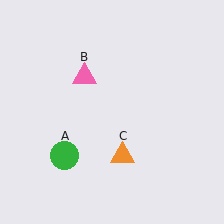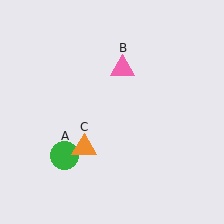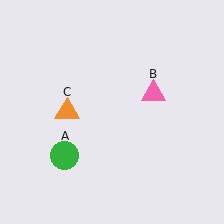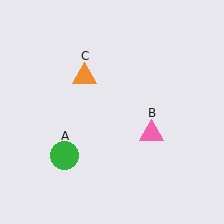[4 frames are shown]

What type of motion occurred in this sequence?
The pink triangle (object B), orange triangle (object C) rotated clockwise around the center of the scene.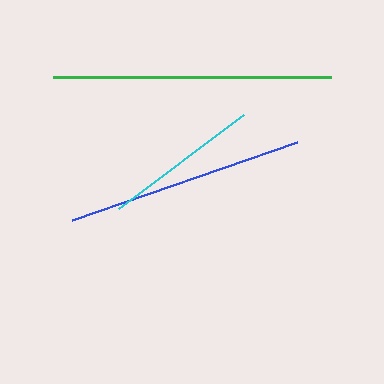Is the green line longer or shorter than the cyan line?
The green line is longer than the cyan line.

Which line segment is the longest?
The green line is the longest at approximately 278 pixels.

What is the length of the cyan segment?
The cyan segment is approximately 156 pixels long.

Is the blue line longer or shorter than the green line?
The green line is longer than the blue line.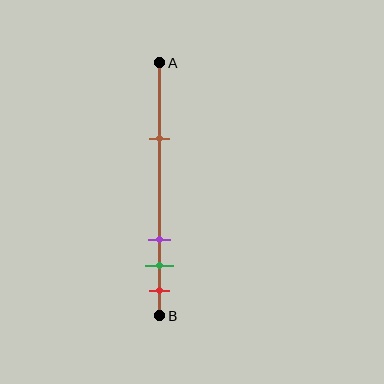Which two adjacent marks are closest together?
The green and red marks are the closest adjacent pair.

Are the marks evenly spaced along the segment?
No, the marks are not evenly spaced.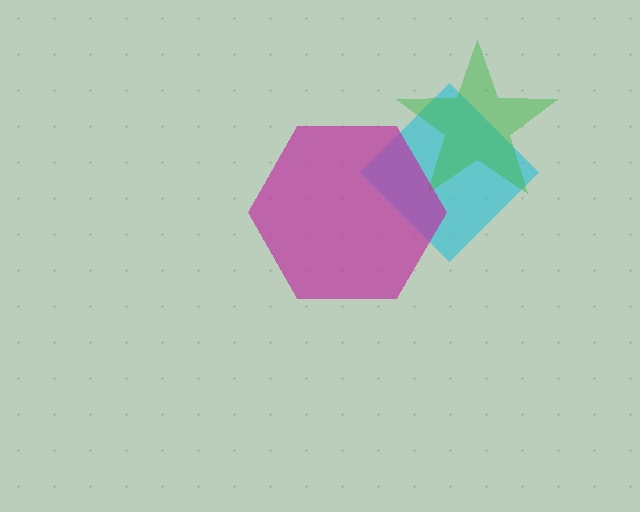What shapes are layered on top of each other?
The layered shapes are: a cyan diamond, a green star, a magenta hexagon.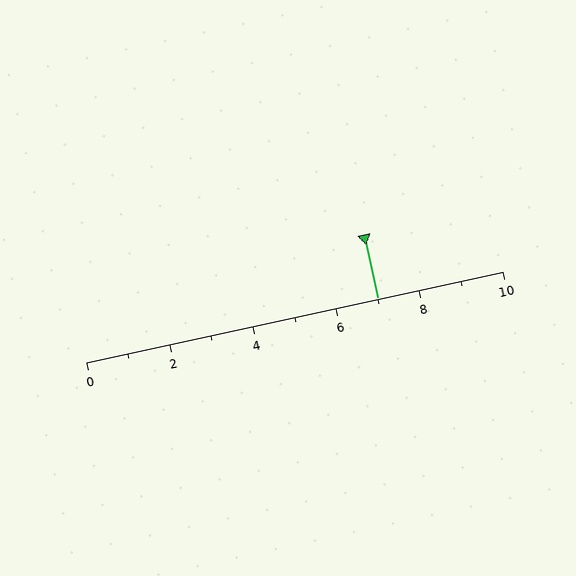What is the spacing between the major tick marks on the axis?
The major ticks are spaced 2 apart.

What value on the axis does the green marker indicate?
The marker indicates approximately 7.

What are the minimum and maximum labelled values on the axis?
The axis runs from 0 to 10.